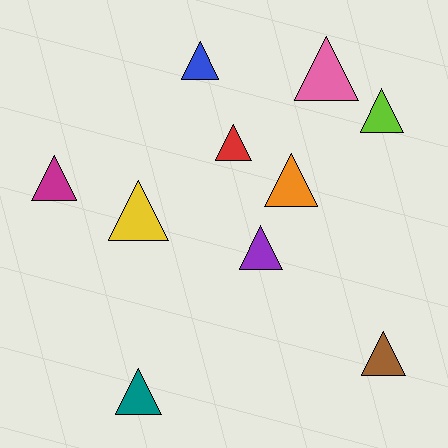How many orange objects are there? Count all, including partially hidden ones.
There is 1 orange object.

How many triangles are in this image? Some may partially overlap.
There are 10 triangles.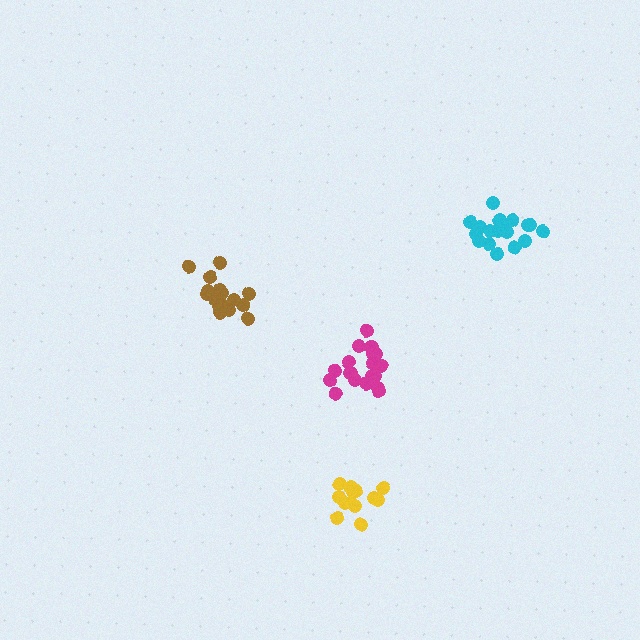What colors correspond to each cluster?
The clusters are colored: magenta, cyan, yellow, brown.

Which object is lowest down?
The yellow cluster is bottommost.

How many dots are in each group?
Group 1: 18 dots, Group 2: 18 dots, Group 3: 13 dots, Group 4: 18 dots (67 total).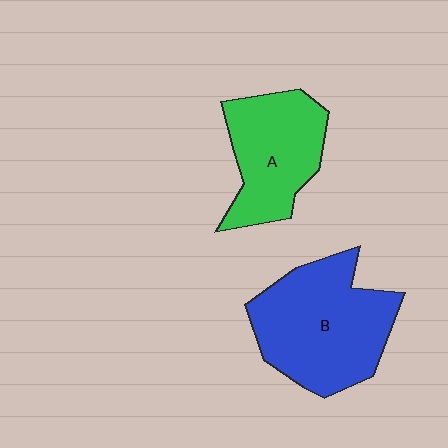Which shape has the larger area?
Shape B (blue).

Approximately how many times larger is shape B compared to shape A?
Approximately 1.4 times.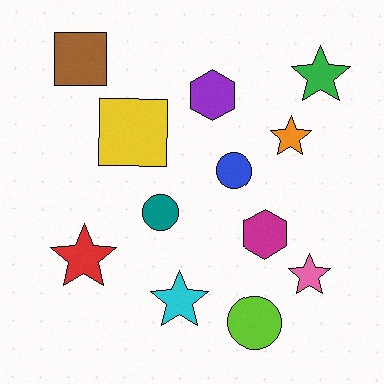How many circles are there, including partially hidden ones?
There are 3 circles.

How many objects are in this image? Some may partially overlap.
There are 12 objects.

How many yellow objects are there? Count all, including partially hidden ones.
There is 1 yellow object.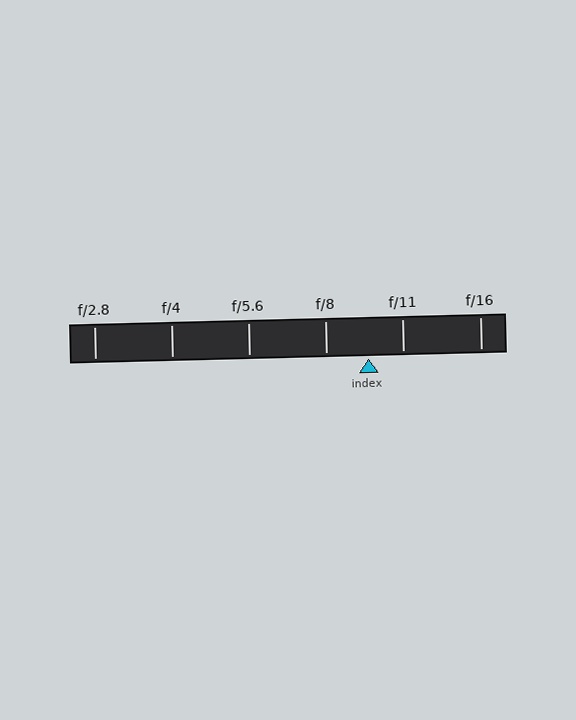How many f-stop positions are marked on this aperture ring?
There are 6 f-stop positions marked.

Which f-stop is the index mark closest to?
The index mark is closest to f/11.